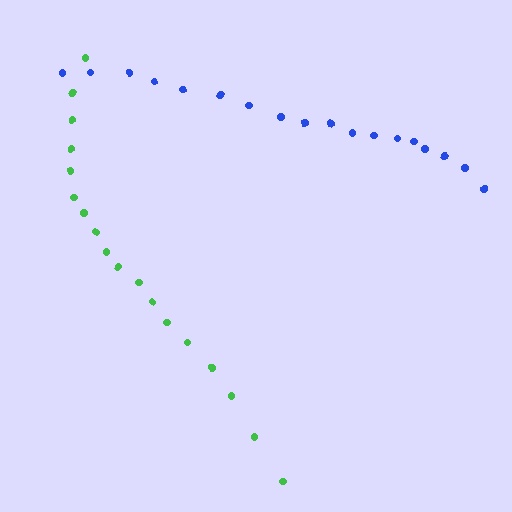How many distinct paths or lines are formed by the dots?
There are 2 distinct paths.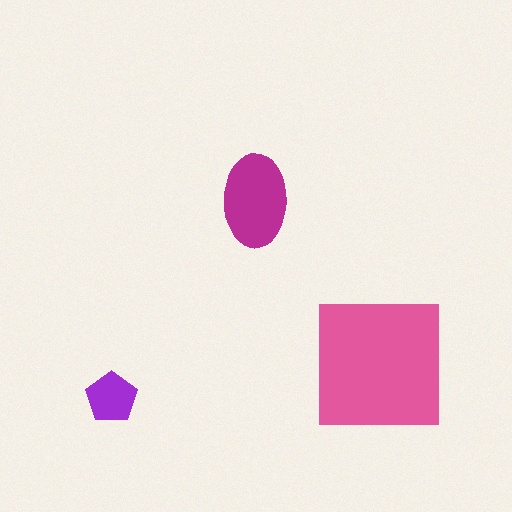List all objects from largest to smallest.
The pink square, the magenta ellipse, the purple pentagon.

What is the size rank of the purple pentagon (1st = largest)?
3rd.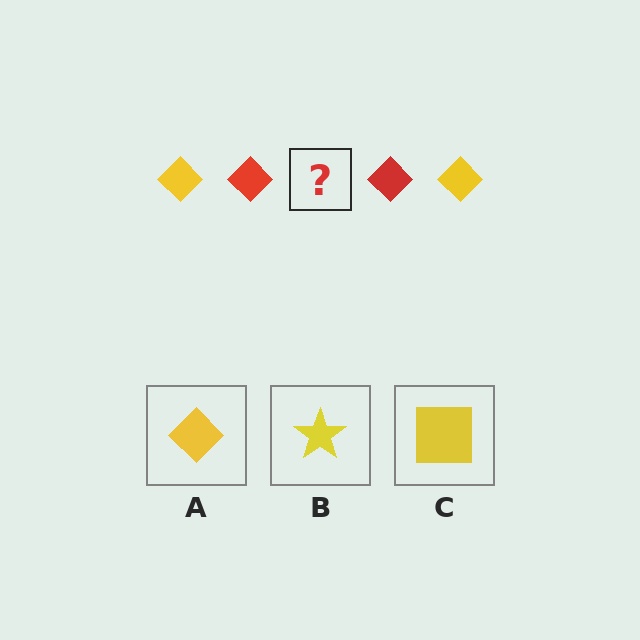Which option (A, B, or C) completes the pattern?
A.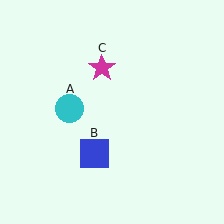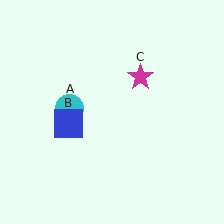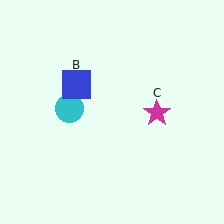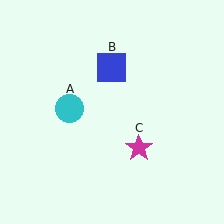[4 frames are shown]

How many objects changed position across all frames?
2 objects changed position: blue square (object B), magenta star (object C).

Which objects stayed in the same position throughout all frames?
Cyan circle (object A) remained stationary.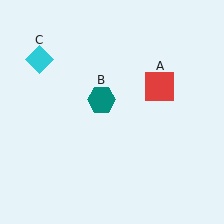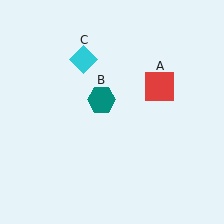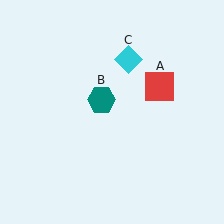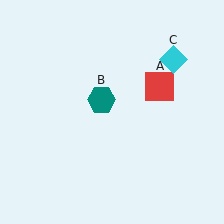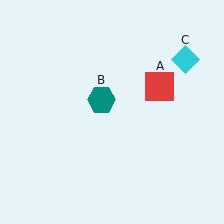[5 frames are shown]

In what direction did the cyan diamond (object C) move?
The cyan diamond (object C) moved right.